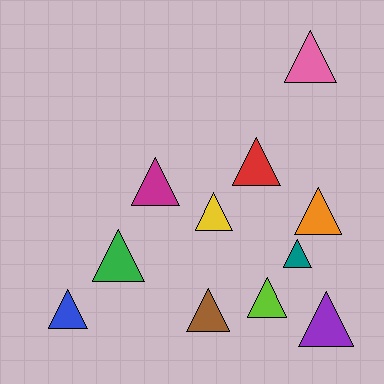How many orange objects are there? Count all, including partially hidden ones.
There is 1 orange object.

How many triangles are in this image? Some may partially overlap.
There are 11 triangles.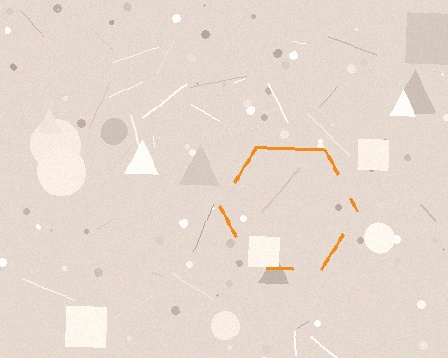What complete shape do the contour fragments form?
The contour fragments form a hexagon.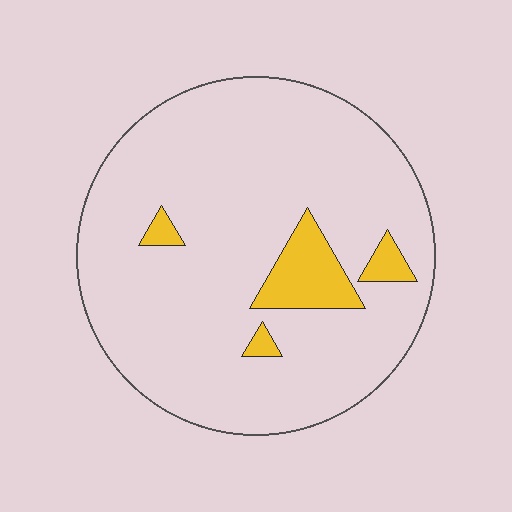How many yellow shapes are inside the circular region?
4.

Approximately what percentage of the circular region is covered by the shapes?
Approximately 10%.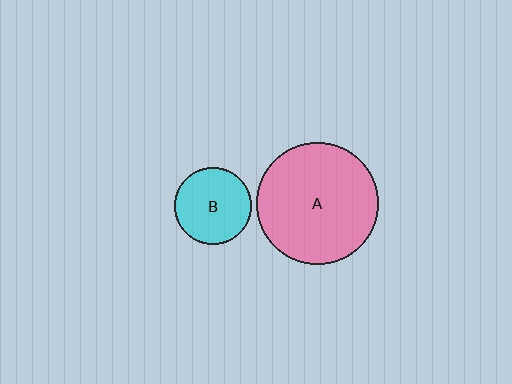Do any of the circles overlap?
No, none of the circles overlap.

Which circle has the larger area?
Circle A (pink).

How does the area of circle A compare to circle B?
Approximately 2.5 times.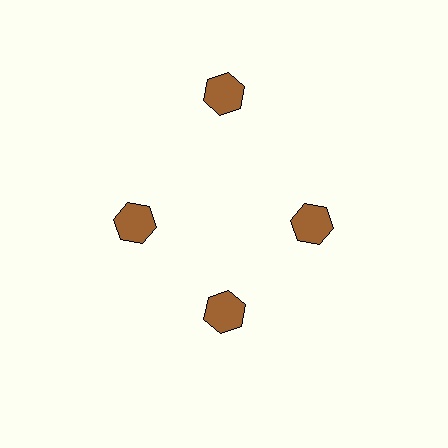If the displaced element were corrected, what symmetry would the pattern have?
It would have 4-fold rotational symmetry — the pattern would map onto itself every 90 degrees.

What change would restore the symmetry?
The symmetry would be restored by moving it inward, back onto the ring so that all 4 hexagons sit at equal angles and equal distance from the center.